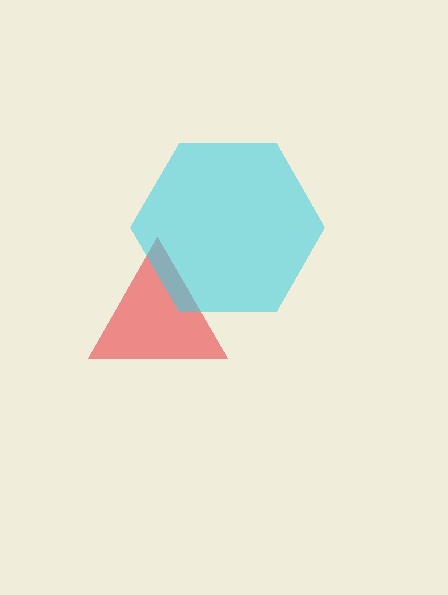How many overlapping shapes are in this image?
There are 2 overlapping shapes in the image.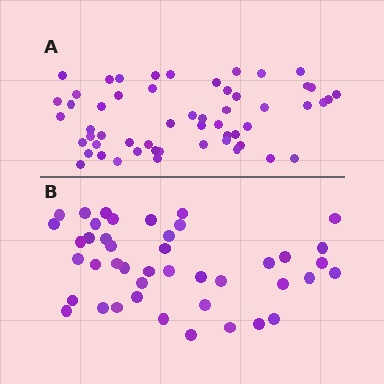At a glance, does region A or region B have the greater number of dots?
Region A (the top region) has more dots.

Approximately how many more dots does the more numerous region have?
Region A has roughly 12 or so more dots than region B.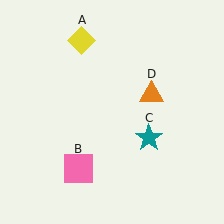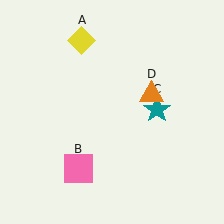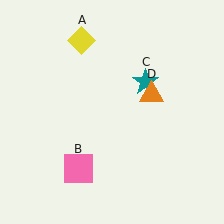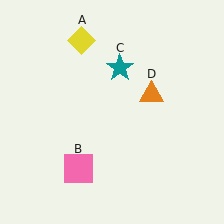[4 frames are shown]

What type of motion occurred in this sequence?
The teal star (object C) rotated counterclockwise around the center of the scene.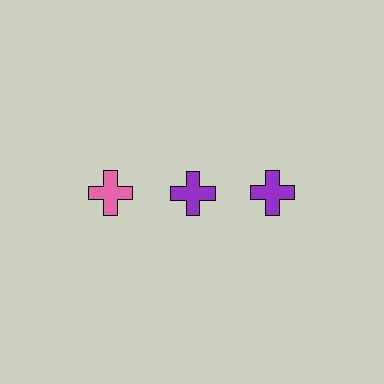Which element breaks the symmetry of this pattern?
The pink cross in the top row, leftmost column breaks the symmetry. All other shapes are purple crosses.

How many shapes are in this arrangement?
There are 3 shapes arranged in a grid pattern.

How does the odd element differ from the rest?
It has a different color: pink instead of purple.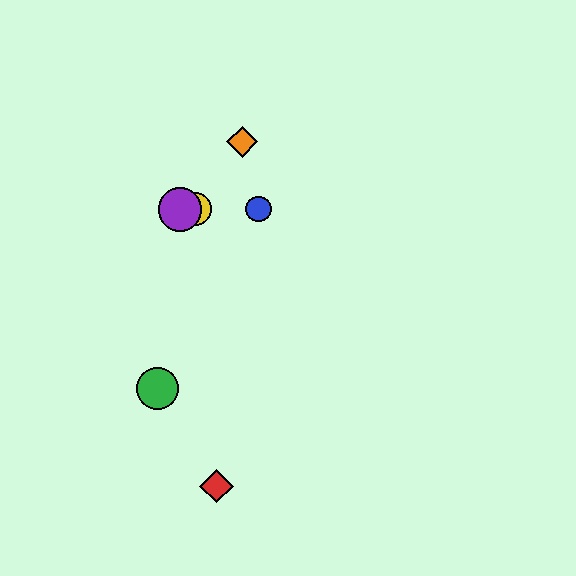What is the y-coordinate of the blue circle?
The blue circle is at y≈209.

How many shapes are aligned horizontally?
3 shapes (the blue circle, the yellow circle, the purple circle) are aligned horizontally.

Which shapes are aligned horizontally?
The blue circle, the yellow circle, the purple circle are aligned horizontally.